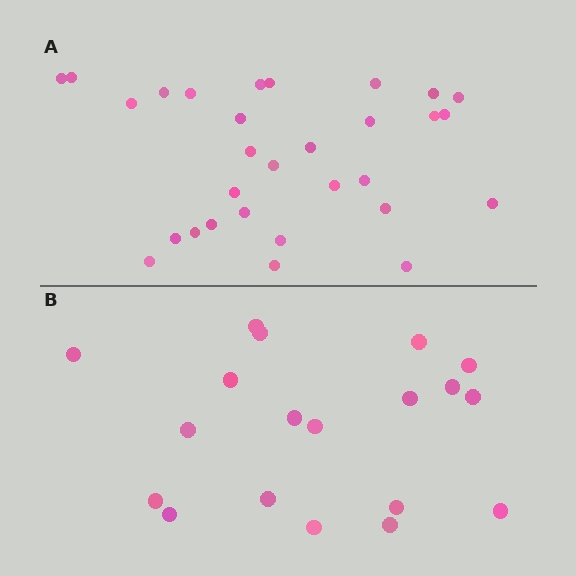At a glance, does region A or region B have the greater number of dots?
Region A (the top region) has more dots.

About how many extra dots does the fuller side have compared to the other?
Region A has roughly 12 or so more dots than region B.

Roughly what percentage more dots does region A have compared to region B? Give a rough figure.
About 60% more.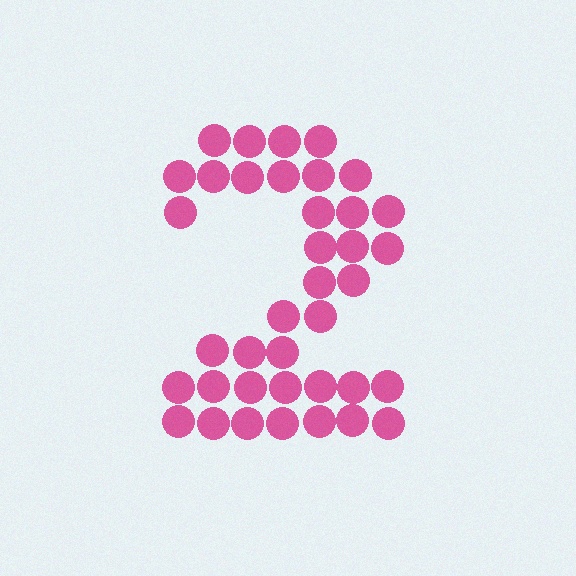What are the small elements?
The small elements are circles.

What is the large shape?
The large shape is the digit 2.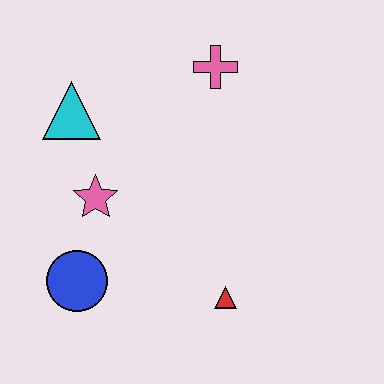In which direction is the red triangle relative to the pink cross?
The red triangle is below the pink cross.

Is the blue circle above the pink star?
No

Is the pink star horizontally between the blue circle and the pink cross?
Yes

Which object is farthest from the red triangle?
The cyan triangle is farthest from the red triangle.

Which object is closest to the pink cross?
The cyan triangle is closest to the pink cross.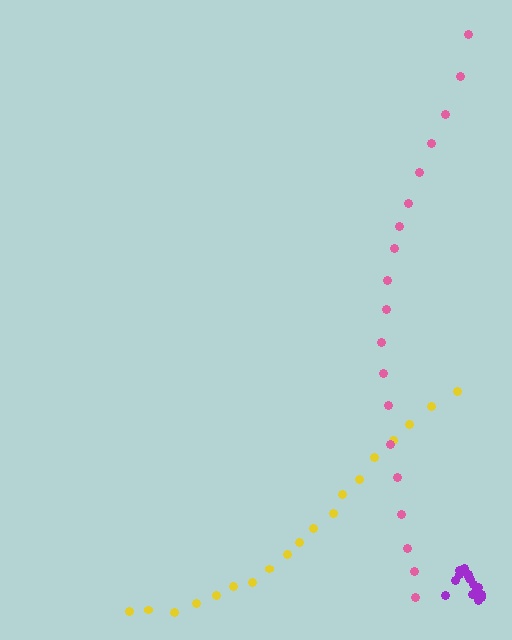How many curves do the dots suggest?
There are 3 distinct paths.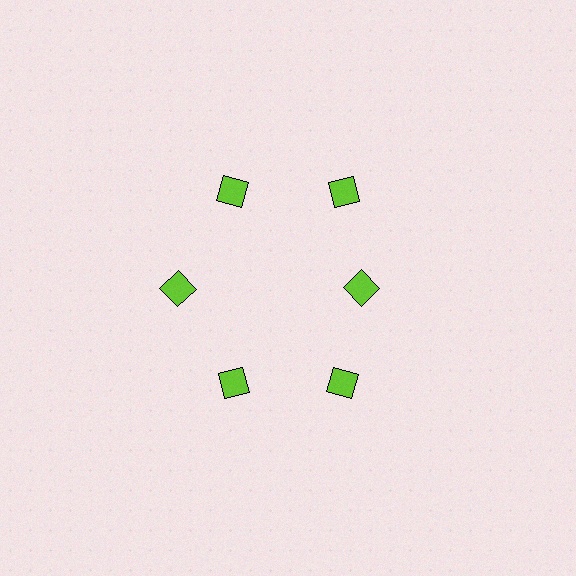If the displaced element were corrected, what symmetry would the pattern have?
It would have 6-fold rotational symmetry — the pattern would map onto itself every 60 degrees.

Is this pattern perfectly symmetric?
No. The 6 lime diamonds are arranged in a ring, but one element near the 3 o'clock position is pulled inward toward the center, breaking the 6-fold rotational symmetry.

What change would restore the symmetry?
The symmetry would be restored by moving it outward, back onto the ring so that all 6 diamonds sit at equal angles and equal distance from the center.